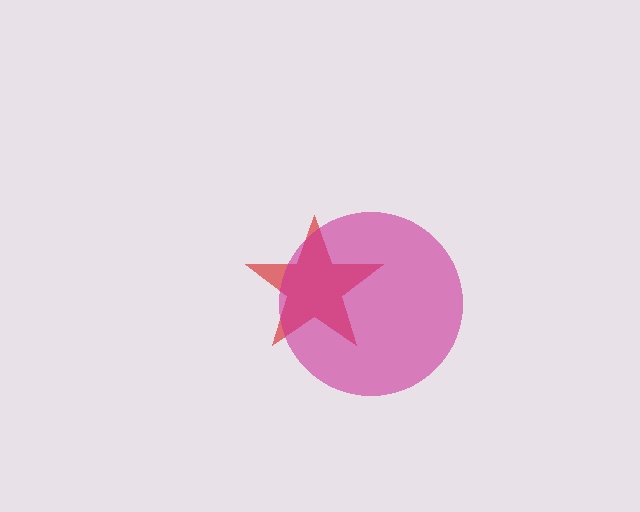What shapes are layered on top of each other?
The layered shapes are: a red star, a magenta circle.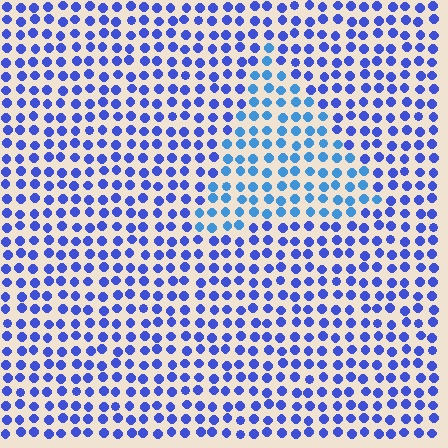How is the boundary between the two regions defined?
The boundary is defined purely by a slight shift in hue (about 27 degrees). Spacing, size, and orientation are identical on both sides.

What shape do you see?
I see a triangle.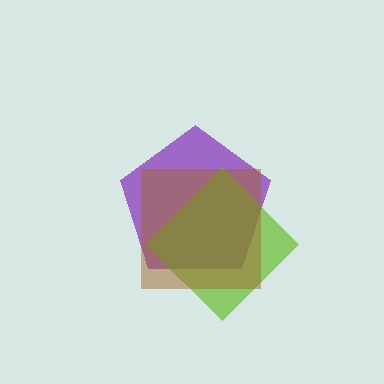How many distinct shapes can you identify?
There are 3 distinct shapes: a purple pentagon, a lime diamond, a brown square.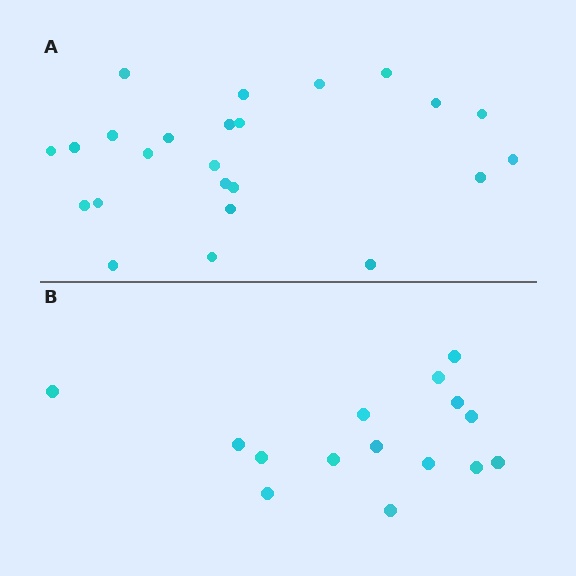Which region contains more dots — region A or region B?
Region A (the top region) has more dots.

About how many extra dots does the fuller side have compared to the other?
Region A has roughly 8 or so more dots than region B.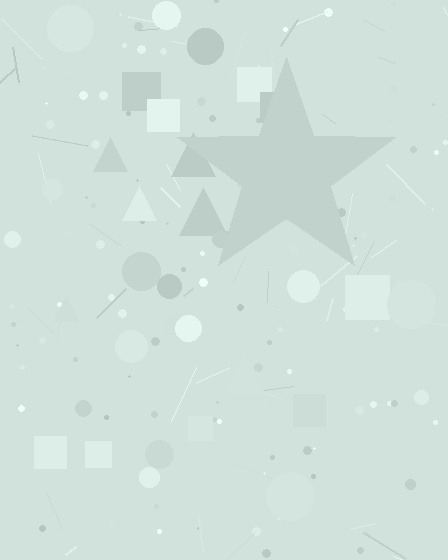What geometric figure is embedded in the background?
A star is embedded in the background.